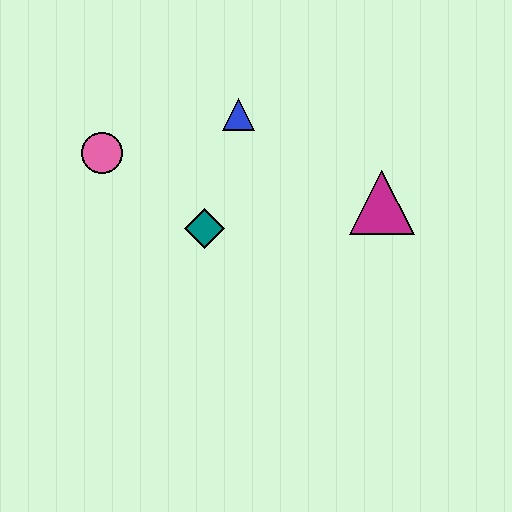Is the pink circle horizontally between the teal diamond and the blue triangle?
No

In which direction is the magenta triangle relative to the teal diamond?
The magenta triangle is to the right of the teal diamond.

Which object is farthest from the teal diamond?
The magenta triangle is farthest from the teal diamond.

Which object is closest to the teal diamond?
The blue triangle is closest to the teal diamond.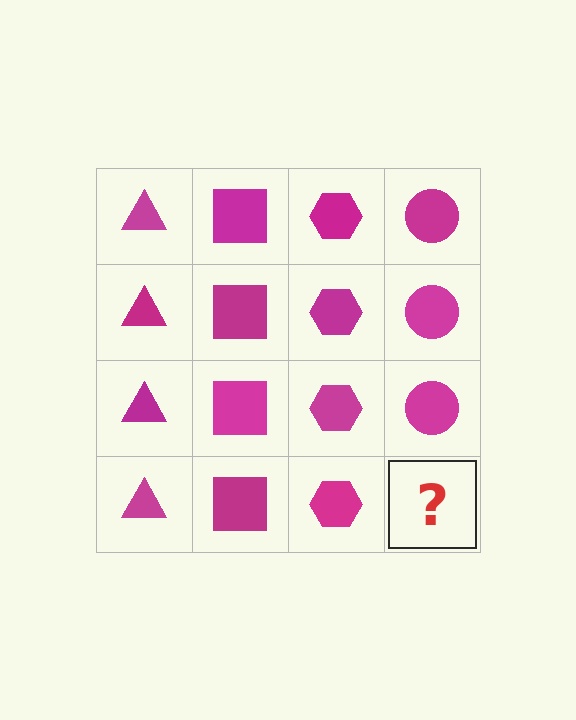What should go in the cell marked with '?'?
The missing cell should contain a magenta circle.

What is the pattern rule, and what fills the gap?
The rule is that each column has a consistent shape. The gap should be filled with a magenta circle.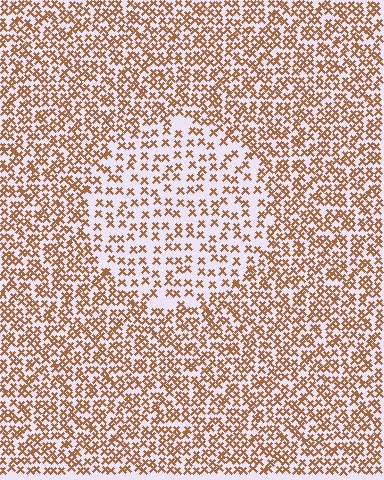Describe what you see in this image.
The image contains small brown elements arranged at two different densities. A circle-shaped region is visible where the elements are less densely packed than the surrounding area.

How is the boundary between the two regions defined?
The boundary is defined by a change in element density (approximately 1.9x ratio). All elements are the same color, size, and shape.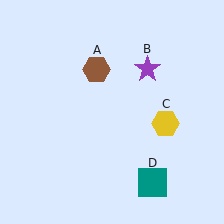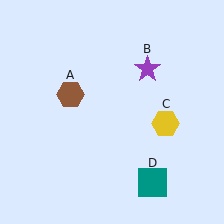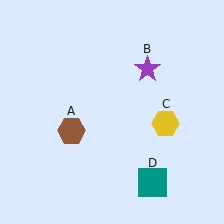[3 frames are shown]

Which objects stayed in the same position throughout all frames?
Purple star (object B) and yellow hexagon (object C) and teal square (object D) remained stationary.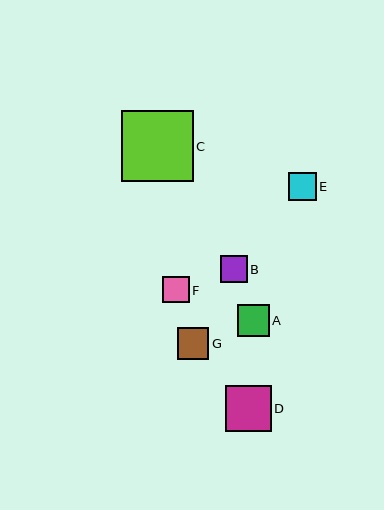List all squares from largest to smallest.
From largest to smallest: C, D, A, G, E, B, F.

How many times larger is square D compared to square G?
Square D is approximately 1.5 times the size of square G.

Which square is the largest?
Square C is the largest with a size of approximately 72 pixels.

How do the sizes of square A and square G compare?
Square A and square G are approximately the same size.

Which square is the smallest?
Square F is the smallest with a size of approximately 26 pixels.